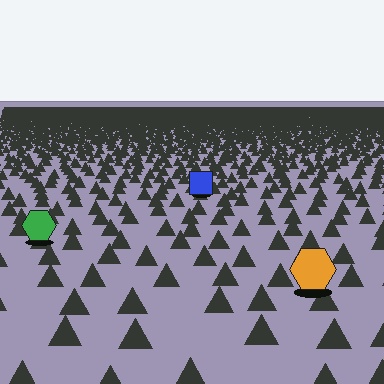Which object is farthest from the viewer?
The blue square is farthest from the viewer. It appears smaller and the ground texture around it is denser.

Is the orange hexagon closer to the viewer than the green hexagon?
Yes. The orange hexagon is closer — you can tell from the texture gradient: the ground texture is coarser near it.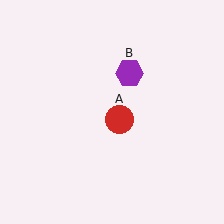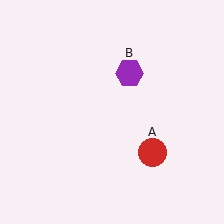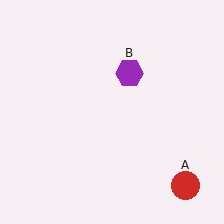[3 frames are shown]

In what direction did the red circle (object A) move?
The red circle (object A) moved down and to the right.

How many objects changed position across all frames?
1 object changed position: red circle (object A).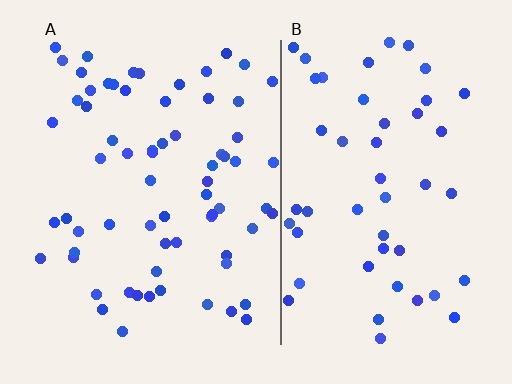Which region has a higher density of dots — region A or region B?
A (the left).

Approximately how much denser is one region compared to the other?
Approximately 1.4× — region A over region B.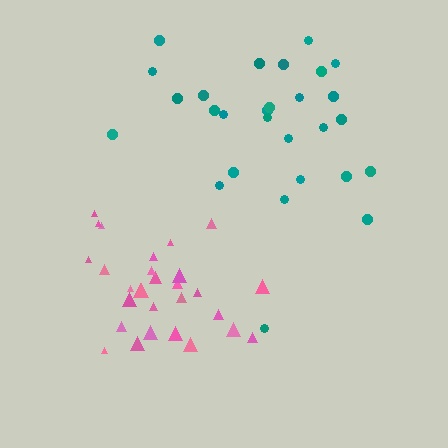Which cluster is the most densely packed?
Pink.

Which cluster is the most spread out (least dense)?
Teal.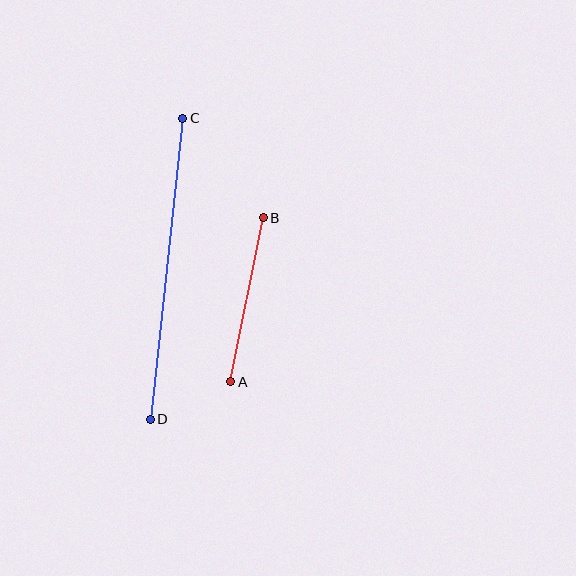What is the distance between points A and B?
The distance is approximately 167 pixels.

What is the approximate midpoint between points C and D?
The midpoint is at approximately (166, 269) pixels.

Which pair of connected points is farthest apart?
Points C and D are farthest apart.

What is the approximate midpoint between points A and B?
The midpoint is at approximately (247, 300) pixels.